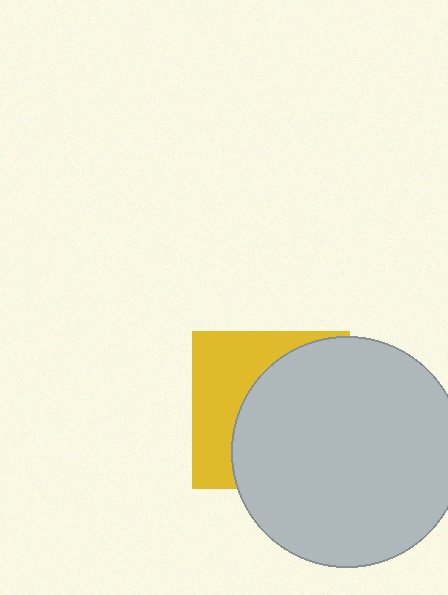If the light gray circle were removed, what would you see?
You would see the complete yellow square.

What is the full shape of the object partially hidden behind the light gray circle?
The partially hidden object is a yellow square.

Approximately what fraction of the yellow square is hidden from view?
Roughly 61% of the yellow square is hidden behind the light gray circle.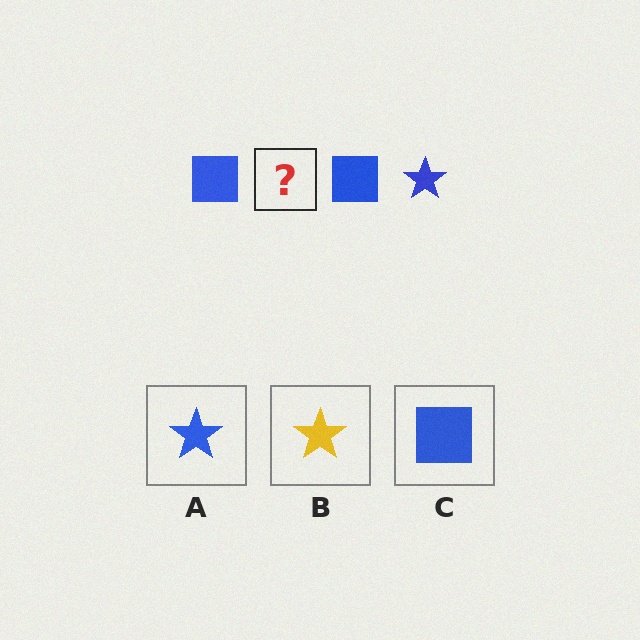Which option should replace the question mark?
Option A.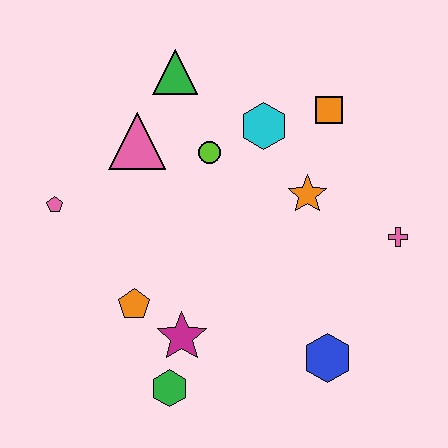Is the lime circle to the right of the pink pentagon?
Yes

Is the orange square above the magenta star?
Yes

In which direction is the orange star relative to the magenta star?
The orange star is above the magenta star.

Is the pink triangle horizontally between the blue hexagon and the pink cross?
No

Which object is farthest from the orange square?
The green hexagon is farthest from the orange square.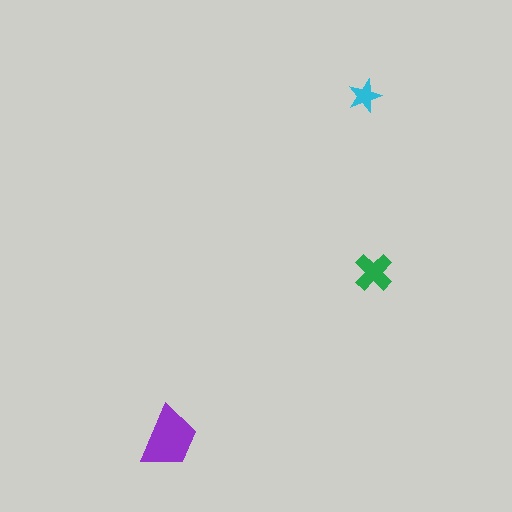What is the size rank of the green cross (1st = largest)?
2nd.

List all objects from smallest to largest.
The cyan star, the green cross, the purple trapezoid.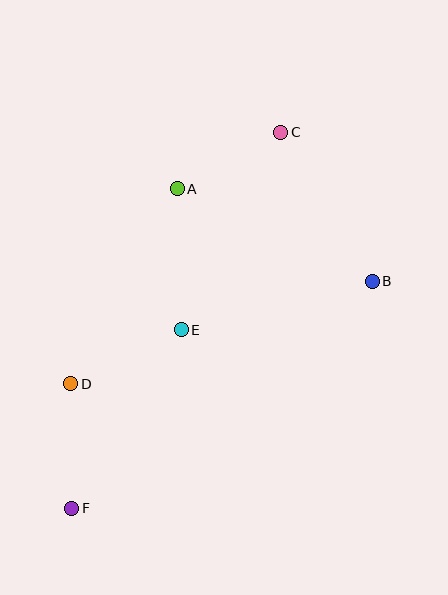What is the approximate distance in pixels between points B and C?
The distance between B and C is approximately 175 pixels.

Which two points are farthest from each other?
Points C and F are farthest from each other.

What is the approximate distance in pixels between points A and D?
The distance between A and D is approximately 222 pixels.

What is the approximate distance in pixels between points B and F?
The distance between B and F is approximately 376 pixels.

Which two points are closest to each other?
Points A and C are closest to each other.